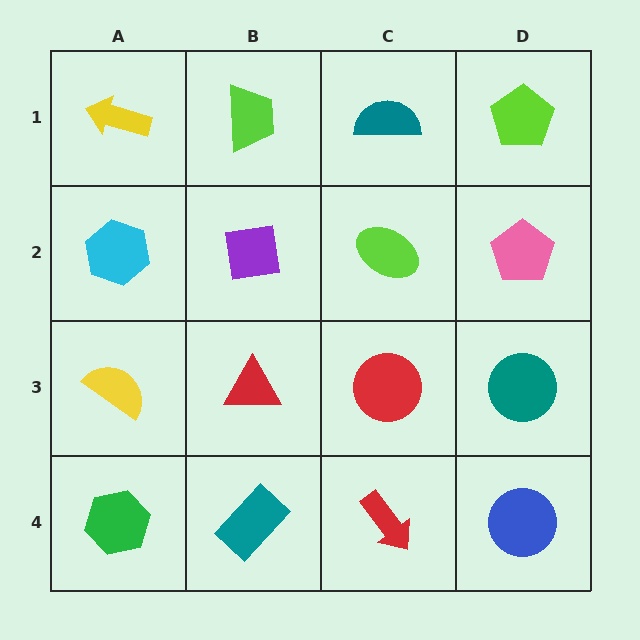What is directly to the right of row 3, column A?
A red triangle.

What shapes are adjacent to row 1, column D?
A pink pentagon (row 2, column D), a teal semicircle (row 1, column C).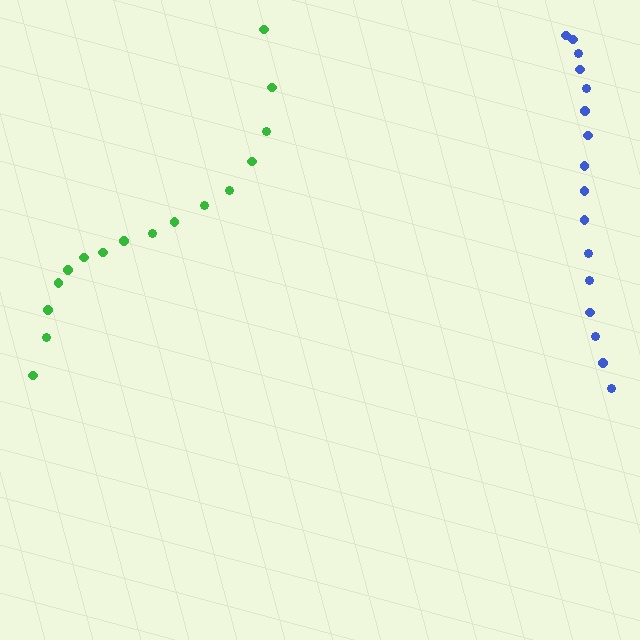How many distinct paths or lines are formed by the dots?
There are 2 distinct paths.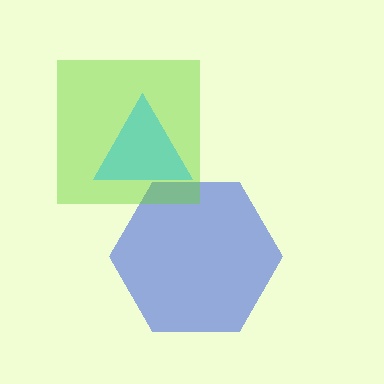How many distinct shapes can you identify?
There are 3 distinct shapes: a blue hexagon, a lime square, a cyan triangle.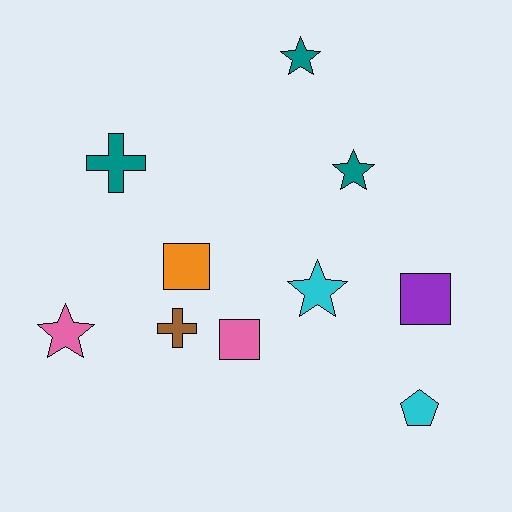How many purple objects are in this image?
There is 1 purple object.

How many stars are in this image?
There are 4 stars.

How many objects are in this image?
There are 10 objects.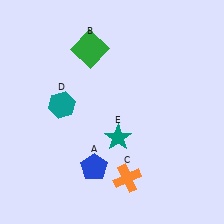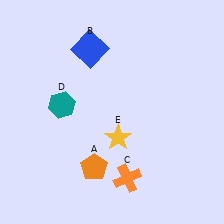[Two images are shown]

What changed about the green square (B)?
In Image 1, B is green. In Image 2, it changed to blue.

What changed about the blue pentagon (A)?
In Image 1, A is blue. In Image 2, it changed to orange.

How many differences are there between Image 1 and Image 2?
There are 3 differences between the two images.